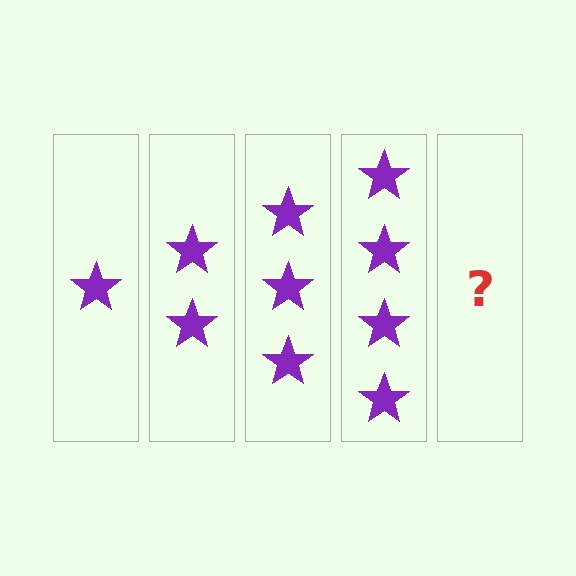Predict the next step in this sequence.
The next step is 5 stars.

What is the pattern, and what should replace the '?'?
The pattern is that each step adds one more star. The '?' should be 5 stars.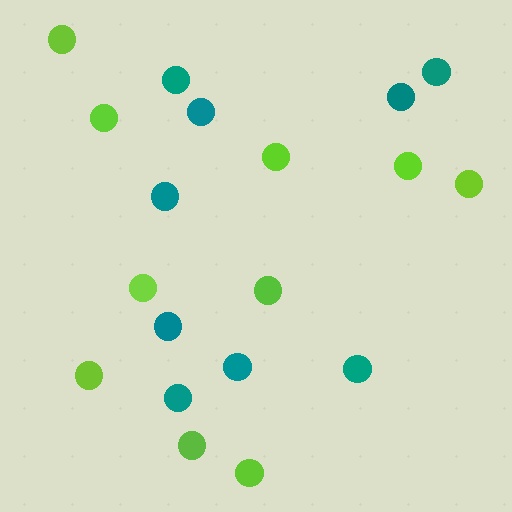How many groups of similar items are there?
There are 2 groups: one group of teal circles (9) and one group of lime circles (10).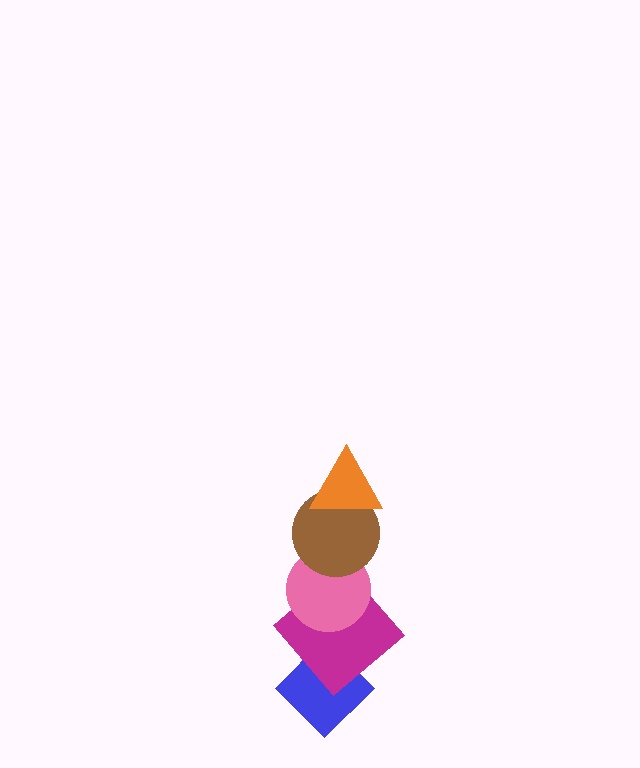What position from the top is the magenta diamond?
The magenta diamond is 4th from the top.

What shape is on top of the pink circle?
The brown circle is on top of the pink circle.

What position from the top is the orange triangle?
The orange triangle is 1st from the top.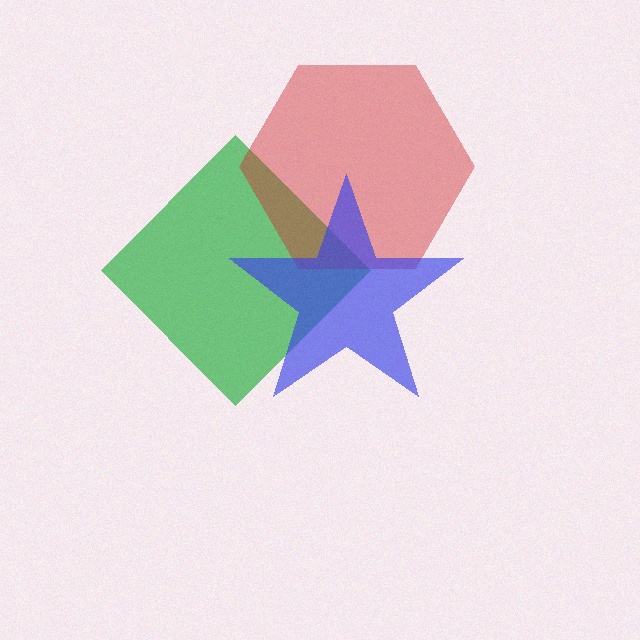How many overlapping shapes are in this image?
There are 3 overlapping shapes in the image.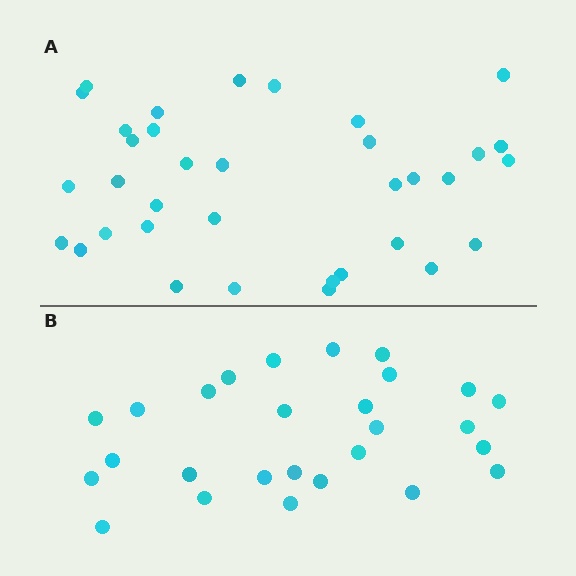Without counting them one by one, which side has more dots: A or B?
Region A (the top region) has more dots.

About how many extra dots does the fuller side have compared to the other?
Region A has roughly 8 or so more dots than region B.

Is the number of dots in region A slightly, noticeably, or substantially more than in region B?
Region A has noticeably more, but not dramatically so. The ratio is roughly 1.3 to 1.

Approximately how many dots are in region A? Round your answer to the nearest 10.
About 40 dots. (The exact count is 35, which rounds to 40.)